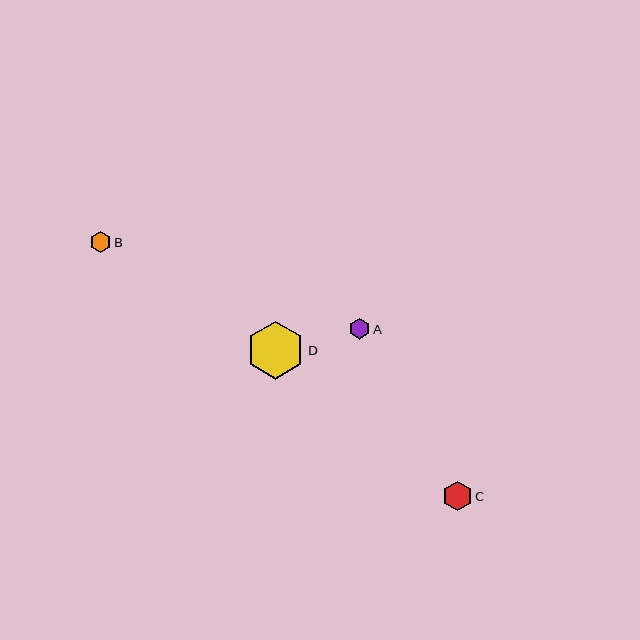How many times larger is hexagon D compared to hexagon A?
Hexagon D is approximately 2.8 times the size of hexagon A.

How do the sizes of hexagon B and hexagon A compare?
Hexagon B and hexagon A are approximately the same size.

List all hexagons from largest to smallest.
From largest to smallest: D, C, B, A.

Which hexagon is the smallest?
Hexagon A is the smallest with a size of approximately 21 pixels.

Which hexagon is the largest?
Hexagon D is the largest with a size of approximately 58 pixels.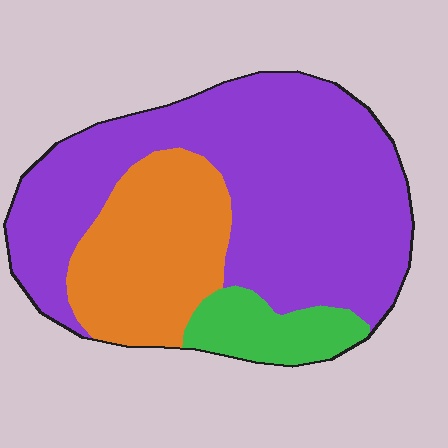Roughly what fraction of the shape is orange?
Orange covers roughly 25% of the shape.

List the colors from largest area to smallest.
From largest to smallest: purple, orange, green.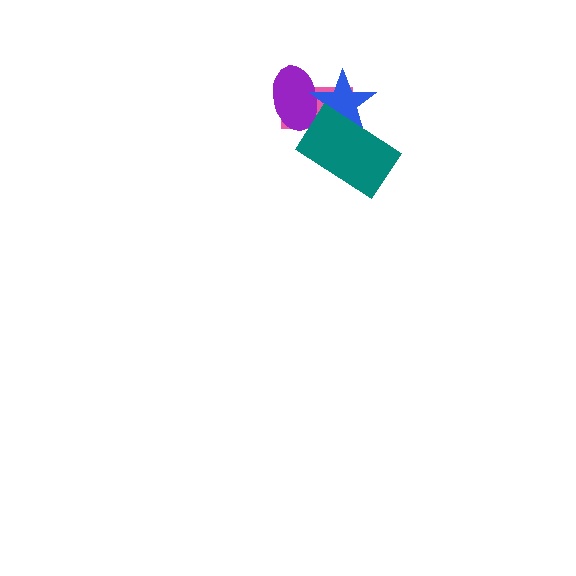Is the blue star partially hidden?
Yes, it is partially covered by another shape.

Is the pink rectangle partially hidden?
Yes, it is partially covered by another shape.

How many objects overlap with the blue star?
3 objects overlap with the blue star.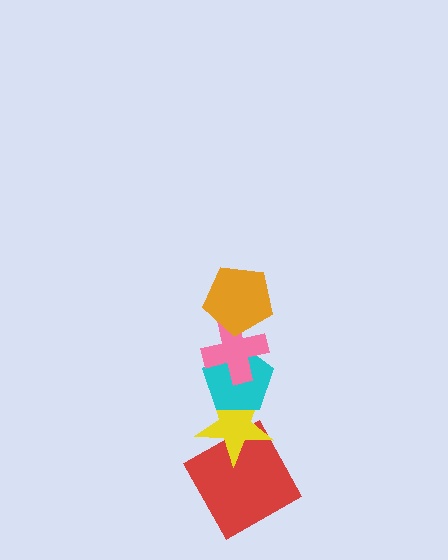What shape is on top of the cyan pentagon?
The pink cross is on top of the cyan pentagon.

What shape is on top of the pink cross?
The orange pentagon is on top of the pink cross.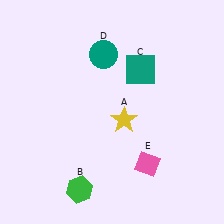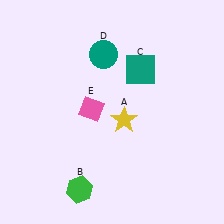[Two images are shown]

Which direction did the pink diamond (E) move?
The pink diamond (E) moved left.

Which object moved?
The pink diamond (E) moved left.